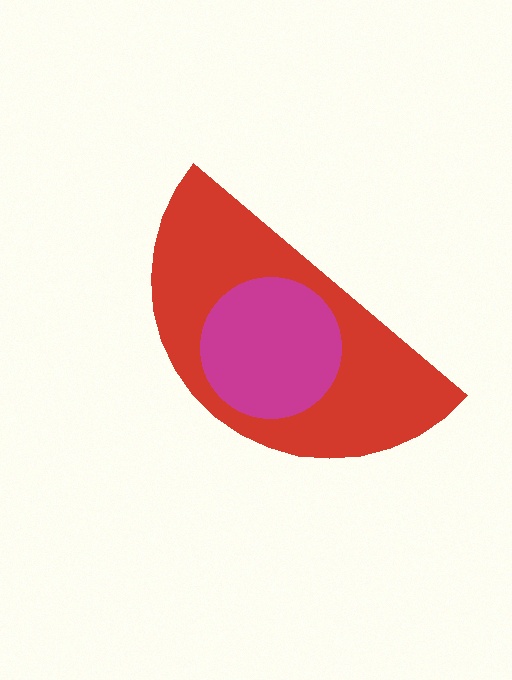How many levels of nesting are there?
2.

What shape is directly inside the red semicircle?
The magenta circle.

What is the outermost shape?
The red semicircle.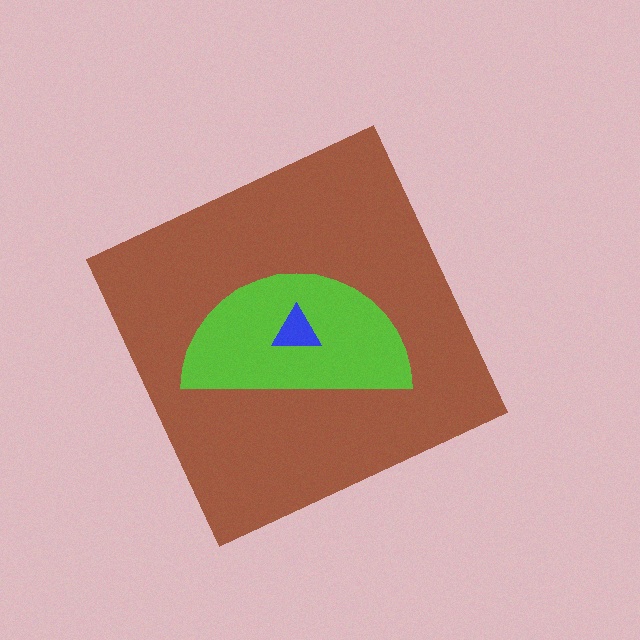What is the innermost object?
The blue triangle.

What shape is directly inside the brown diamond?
The lime semicircle.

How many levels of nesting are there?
3.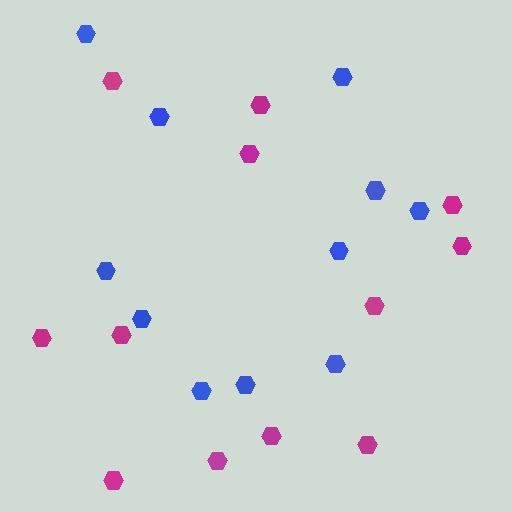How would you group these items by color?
There are 2 groups: one group of magenta hexagons (12) and one group of blue hexagons (11).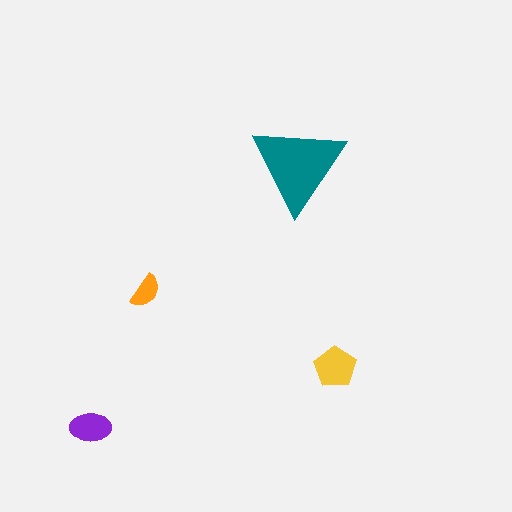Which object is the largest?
The teal triangle.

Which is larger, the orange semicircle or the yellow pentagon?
The yellow pentagon.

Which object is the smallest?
The orange semicircle.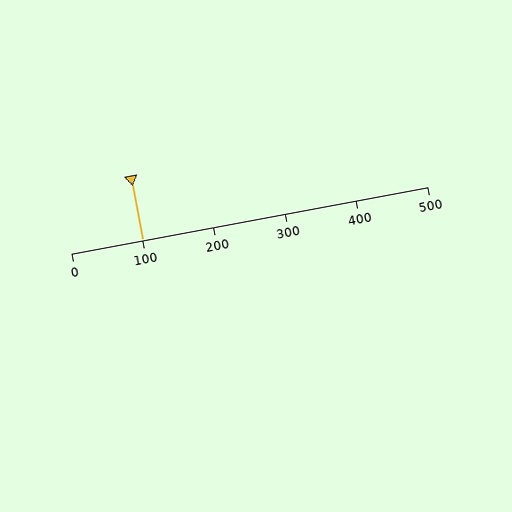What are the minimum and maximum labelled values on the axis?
The axis runs from 0 to 500.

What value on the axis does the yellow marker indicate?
The marker indicates approximately 100.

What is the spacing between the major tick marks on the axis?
The major ticks are spaced 100 apart.